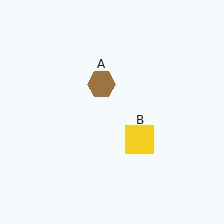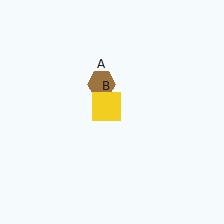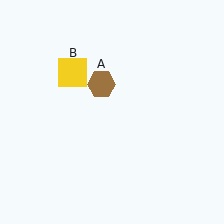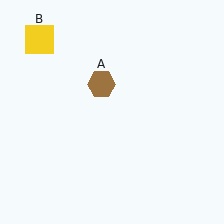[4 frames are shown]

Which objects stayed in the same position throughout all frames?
Brown hexagon (object A) remained stationary.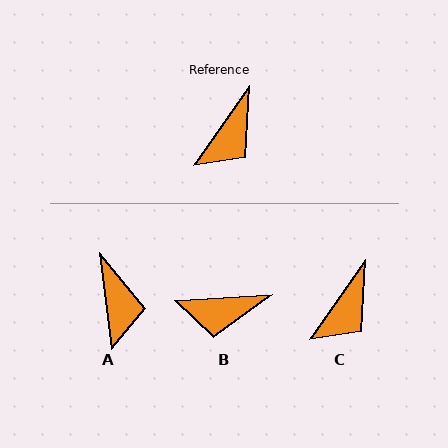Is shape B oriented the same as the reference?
No, it is off by about 52 degrees.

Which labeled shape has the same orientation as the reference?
C.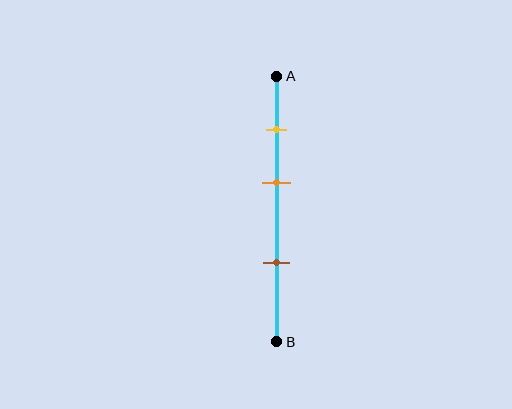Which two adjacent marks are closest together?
The yellow and orange marks are the closest adjacent pair.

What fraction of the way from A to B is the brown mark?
The brown mark is approximately 70% (0.7) of the way from A to B.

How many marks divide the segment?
There are 3 marks dividing the segment.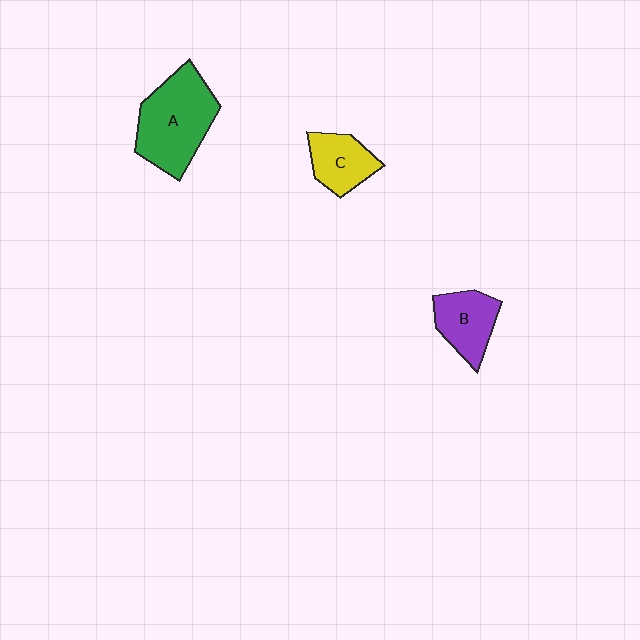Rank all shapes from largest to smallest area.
From largest to smallest: A (green), B (purple), C (yellow).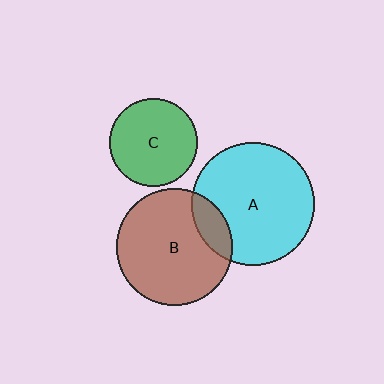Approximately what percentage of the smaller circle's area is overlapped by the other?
Approximately 15%.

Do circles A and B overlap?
Yes.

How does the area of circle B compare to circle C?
Approximately 1.8 times.